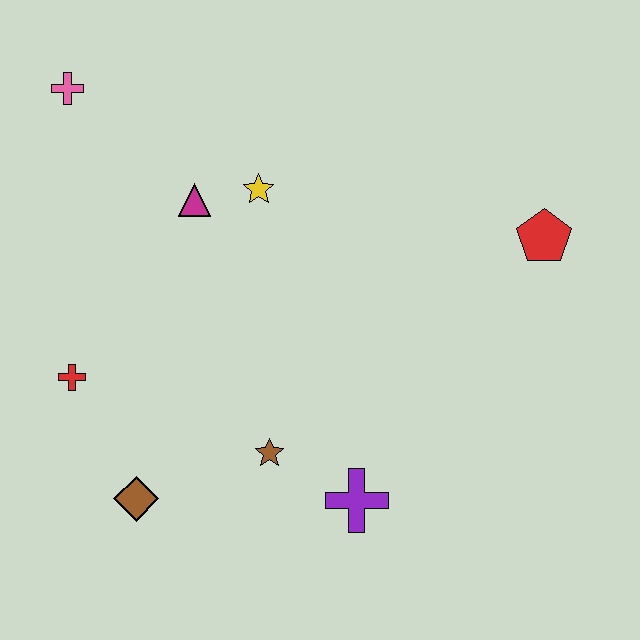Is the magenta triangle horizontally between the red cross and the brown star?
Yes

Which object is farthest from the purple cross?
The pink cross is farthest from the purple cross.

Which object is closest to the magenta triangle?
The yellow star is closest to the magenta triangle.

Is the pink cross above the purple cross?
Yes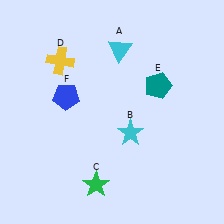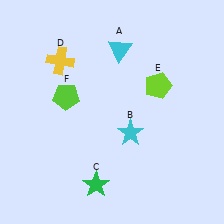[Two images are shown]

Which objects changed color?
E changed from teal to lime. F changed from blue to lime.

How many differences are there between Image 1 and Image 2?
There are 2 differences between the two images.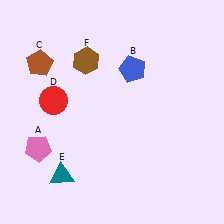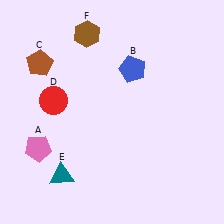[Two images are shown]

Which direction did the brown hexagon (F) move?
The brown hexagon (F) moved up.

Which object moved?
The brown hexagon (F) moved up.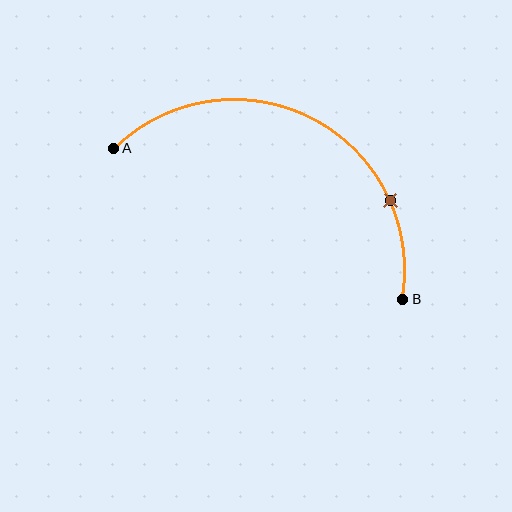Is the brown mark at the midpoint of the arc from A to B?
No. The brown mark lies on the arc but is closer to endpoint B. The arc midpoint would be at the point on the curve equidistant along the arc from both A and B.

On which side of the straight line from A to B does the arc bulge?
The arc bulges above the straight line connecting A and B.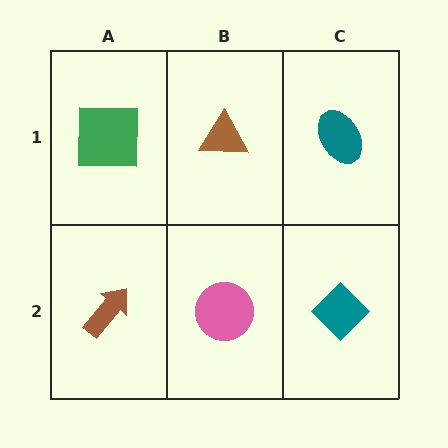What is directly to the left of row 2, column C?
A pink circle.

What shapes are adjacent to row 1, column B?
A pink circle (row 2, column B), a green square (row 1, column A), a teal ellipse (row 1, column C).